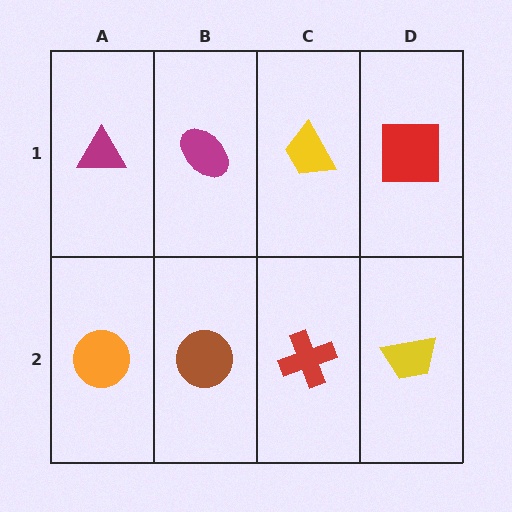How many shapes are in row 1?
4 shapes.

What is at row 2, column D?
A yellow trapezoid.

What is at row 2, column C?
A red cross.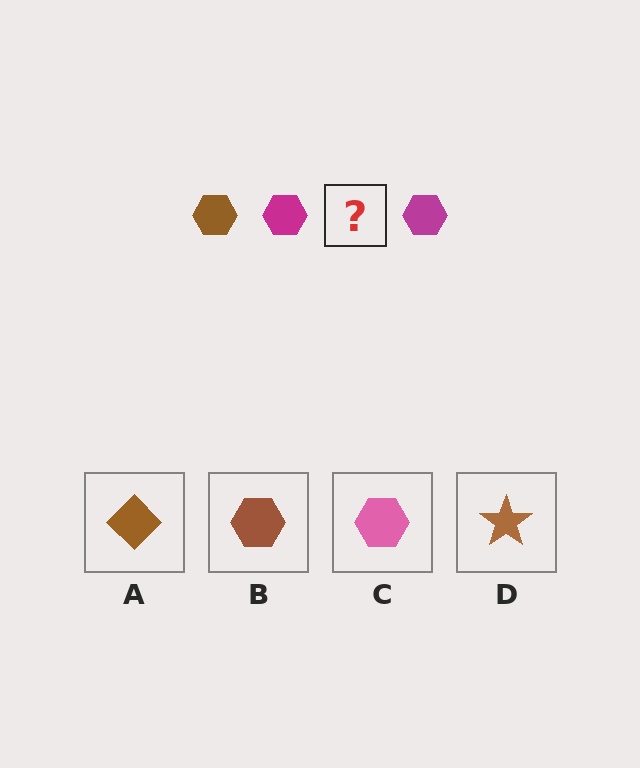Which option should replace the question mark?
Option B.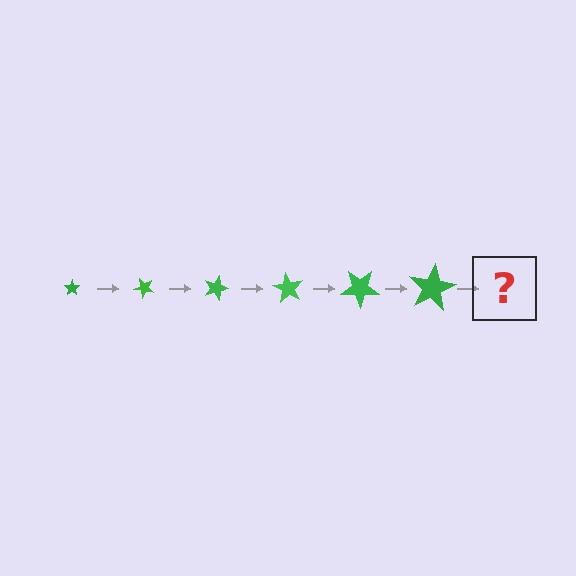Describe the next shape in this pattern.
It should be a star, larger than the previous one and rotated 270 degrees from the start.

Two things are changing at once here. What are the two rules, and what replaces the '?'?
The two rules are that the star grows larger each step and it rotates 45 degrees each step. The '?' should be a star, larger than the previous one and rotated 270 degrees from the start.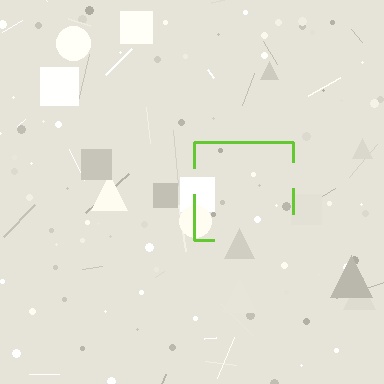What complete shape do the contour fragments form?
The contour fragments form a square.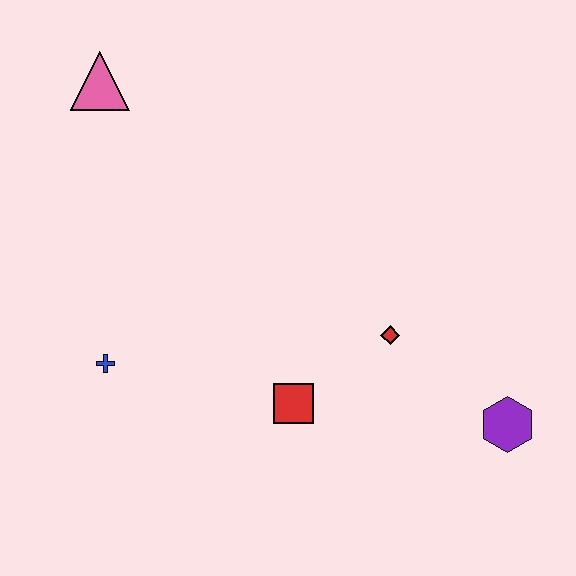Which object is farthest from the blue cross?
The purple hexagon is farthest from the blue cross.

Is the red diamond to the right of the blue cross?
Yes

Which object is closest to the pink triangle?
The blue cross is closest to the pink triangle.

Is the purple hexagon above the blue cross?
No